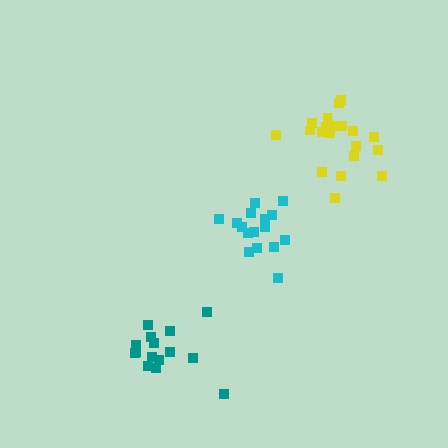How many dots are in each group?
Group 1: 21 dots, Group 2: 16 dots, Group 3: 15 dots (52 total).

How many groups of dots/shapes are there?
There are 3 groups.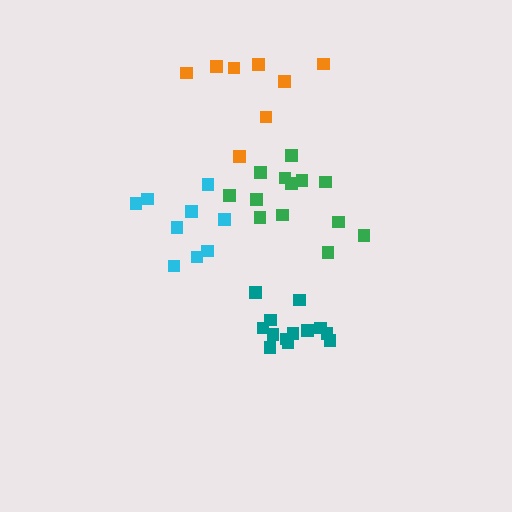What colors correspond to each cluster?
The clusters are colored: orange, teal, green, cyan.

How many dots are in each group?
Group 1: 8 dots, Group 2: 13 dots, Group 3: 13 dots, Group 4: 9 dots (43 total).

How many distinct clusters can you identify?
There are 4 distinct clusters.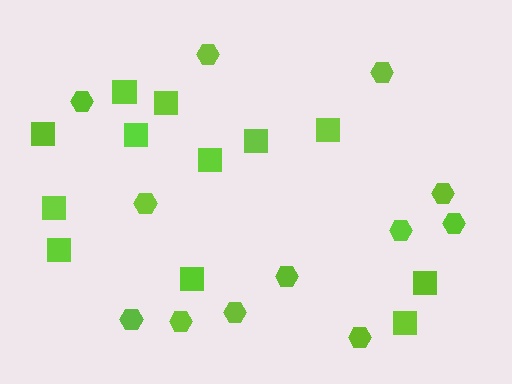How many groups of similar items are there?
There are 2 groups: one group of squares (12) and one group of hexagons (12).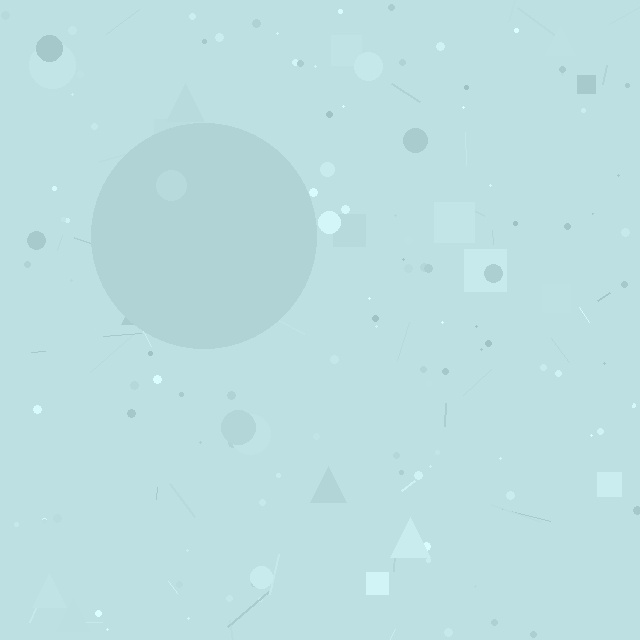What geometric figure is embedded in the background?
A circle is embedded in the background.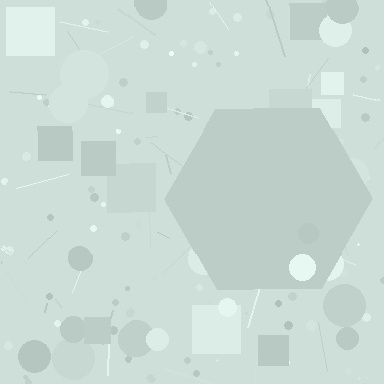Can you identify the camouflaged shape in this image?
The camouflaged shape is a hexagon.